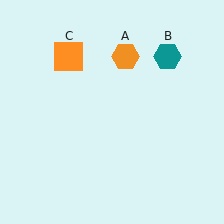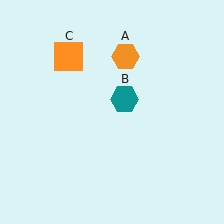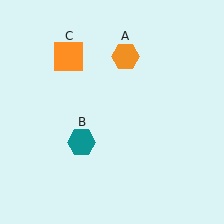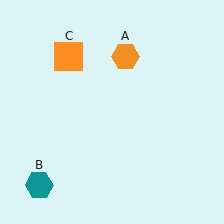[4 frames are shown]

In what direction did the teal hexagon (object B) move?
The teal hexagon (object B) moved down and to the left.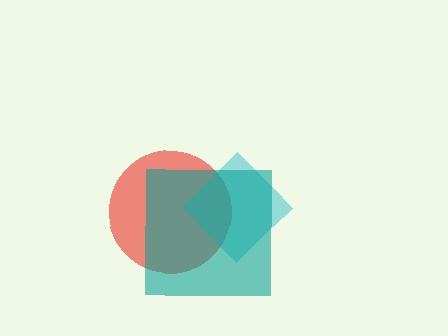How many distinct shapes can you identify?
There are 3 distinct shapes: a red circle, a cyan diamond, a teal square.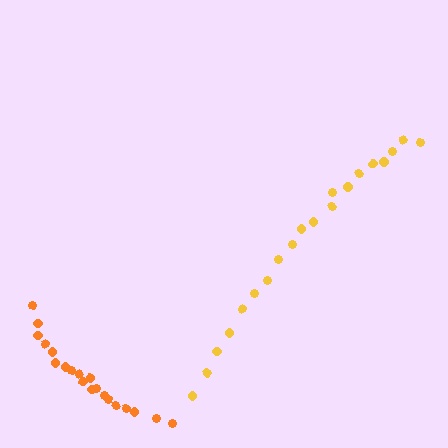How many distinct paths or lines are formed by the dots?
There are 2 distinct paths.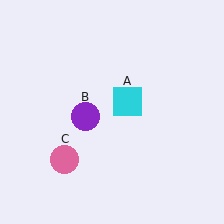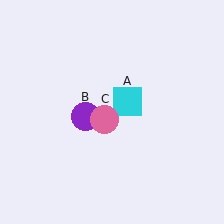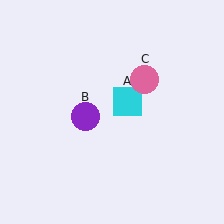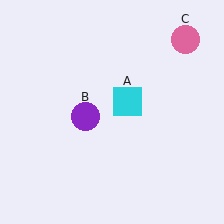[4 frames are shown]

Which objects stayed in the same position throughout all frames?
Cyan square (object A) and purple circle (object B) remained stationary.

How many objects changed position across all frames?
1 object changed position: pink circle (object C).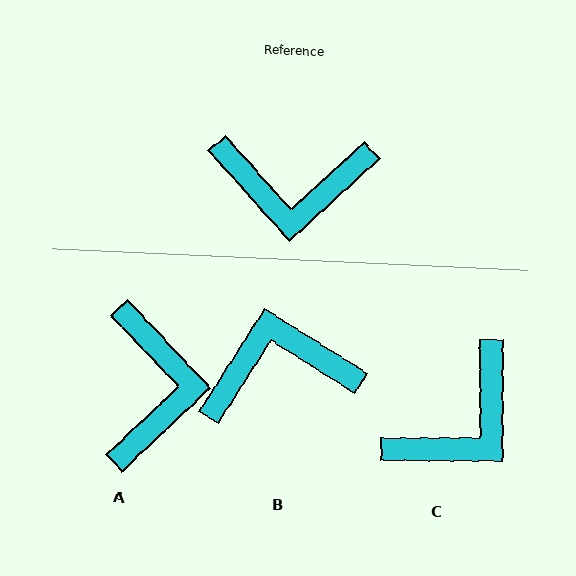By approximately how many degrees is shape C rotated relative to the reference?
Approximately 48 degrees counter-clockwise.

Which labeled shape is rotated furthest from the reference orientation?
B, about 165 degrees away.